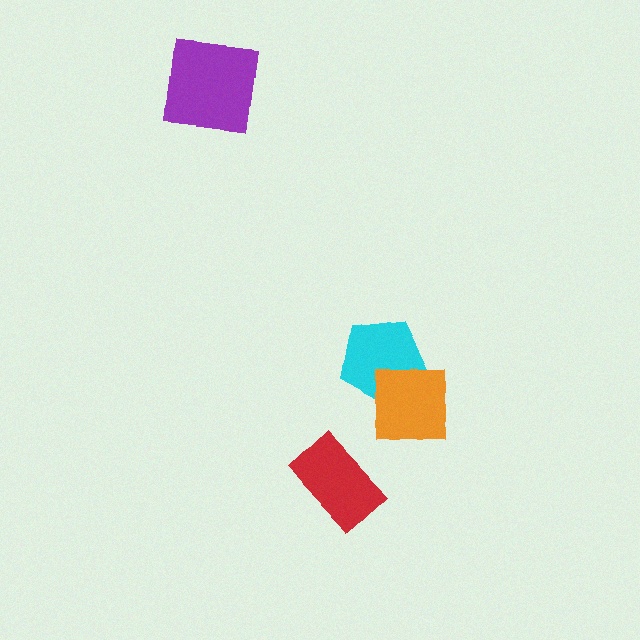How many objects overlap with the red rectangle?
0 objects overlap with the red rectangle.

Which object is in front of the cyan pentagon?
The orange square is in front of the cyan pentagon.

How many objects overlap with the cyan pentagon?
1 object overlaps with the cyan pentagon.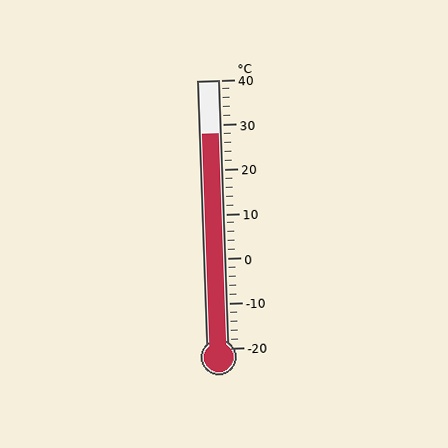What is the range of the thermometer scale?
The thermometer scale ranges from -20°C to 40°C.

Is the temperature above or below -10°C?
The temperature is above -10°C.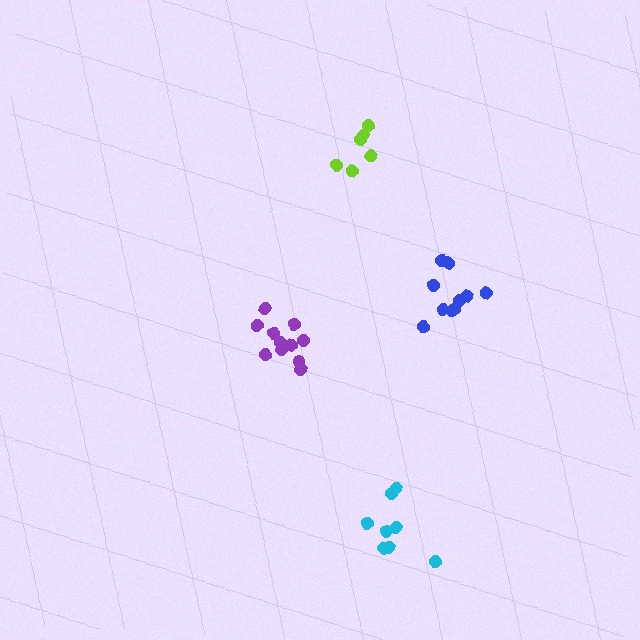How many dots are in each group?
Group 1: 11 dots, Group 2: 6 dots, Group 3: 8 dots, Group 4: 10 dots (35 total).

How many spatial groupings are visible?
There are 4 spatial groupings.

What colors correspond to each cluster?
The clusters are colored: purple, lime, cyan, blue.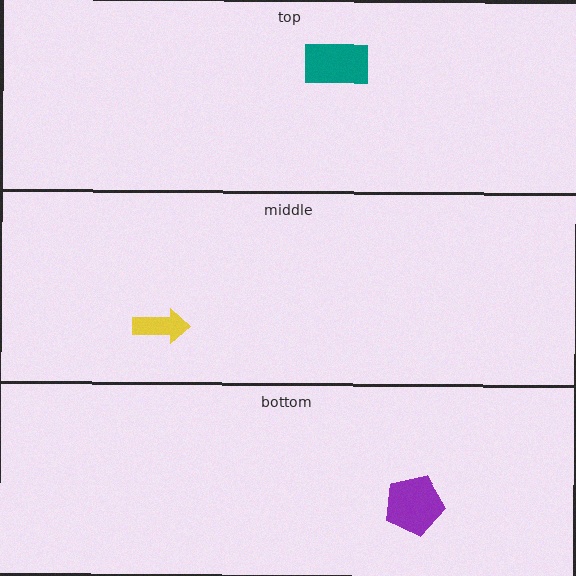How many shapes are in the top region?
1.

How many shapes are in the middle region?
1.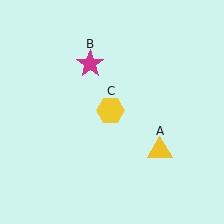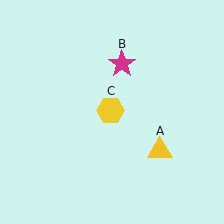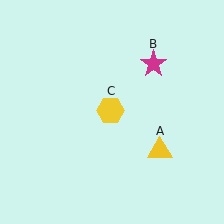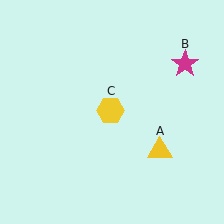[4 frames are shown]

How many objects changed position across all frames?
1 object changed position: magenta star (object B).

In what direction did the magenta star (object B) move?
The magenta star (object B) moved right.